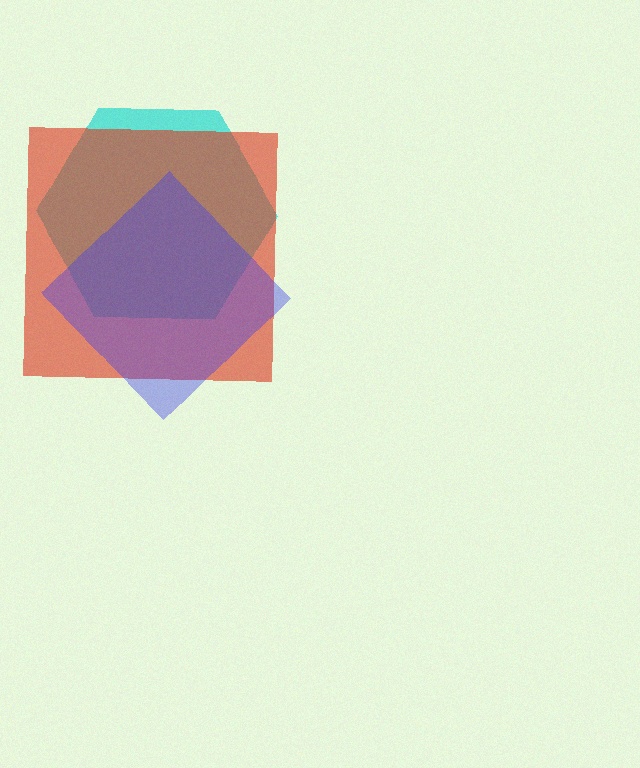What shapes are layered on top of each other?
The layered shapes are: a cyan hexagon, a red square, a blue diamond.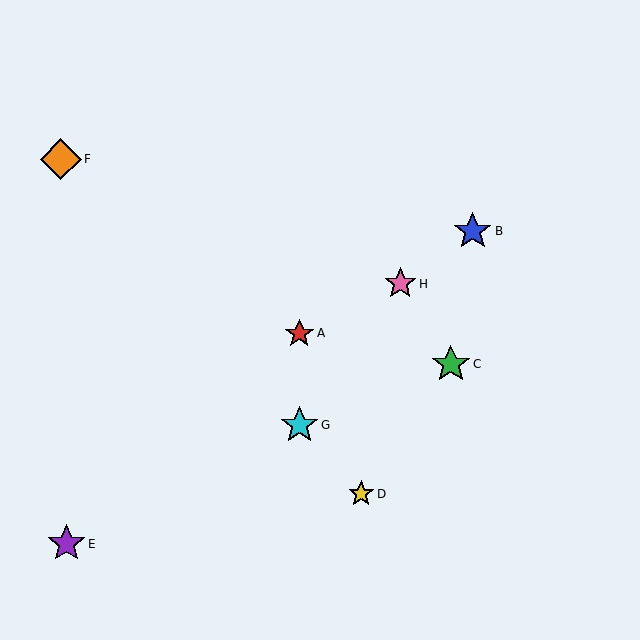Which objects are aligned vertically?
Objects A, G are aligned vertically.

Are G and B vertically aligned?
No, G is at x≈299 and B is at x≈473.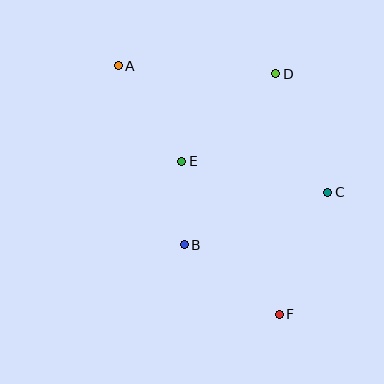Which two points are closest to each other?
Points B and E are closest to each other.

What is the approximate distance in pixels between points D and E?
The distance between D and E is approximately 128 pixels.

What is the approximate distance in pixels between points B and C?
The distance between B and C is approximately 153 pixels.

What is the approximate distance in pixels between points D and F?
The distance between D and F is approximately 241 pixels.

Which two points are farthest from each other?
Points A and F are farthest from each other.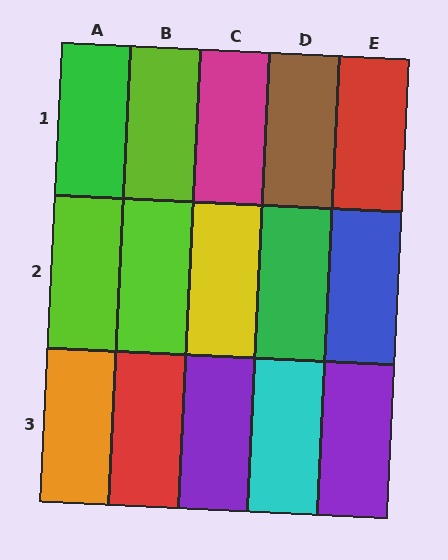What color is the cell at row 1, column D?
Brown.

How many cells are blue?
1 cell is blue.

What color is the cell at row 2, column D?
Green.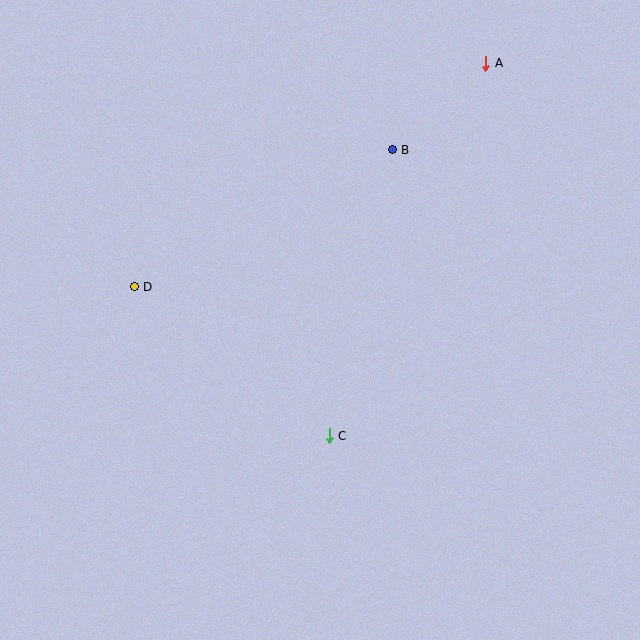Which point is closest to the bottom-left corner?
Point D is closest to the bottom-left corner.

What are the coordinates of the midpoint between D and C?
The midpoint between D and C is at (232, 361).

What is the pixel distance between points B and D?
The distance between B and D is 292 pixels.